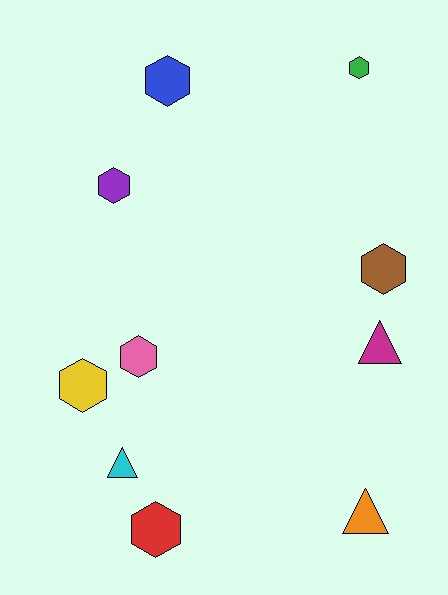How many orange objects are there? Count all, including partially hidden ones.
There is 1 orange object.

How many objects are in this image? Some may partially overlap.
There are 10 objects.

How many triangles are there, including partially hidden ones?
There are 3 triangles.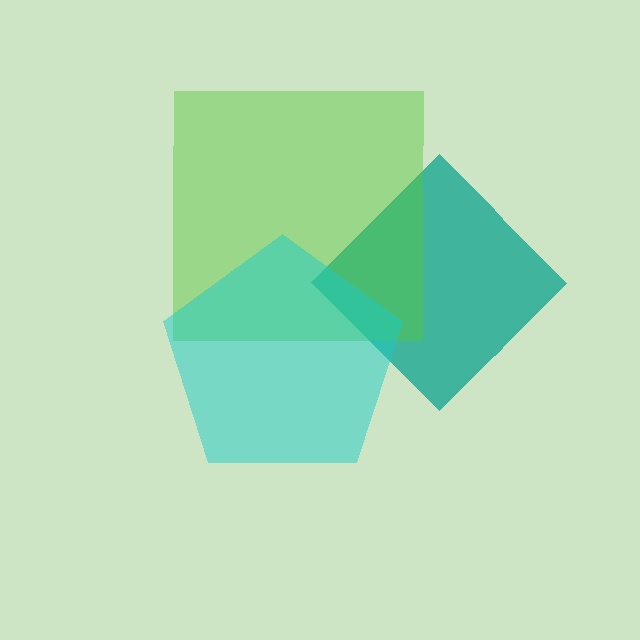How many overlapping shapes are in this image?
There are 3 overlapping shapes in the image.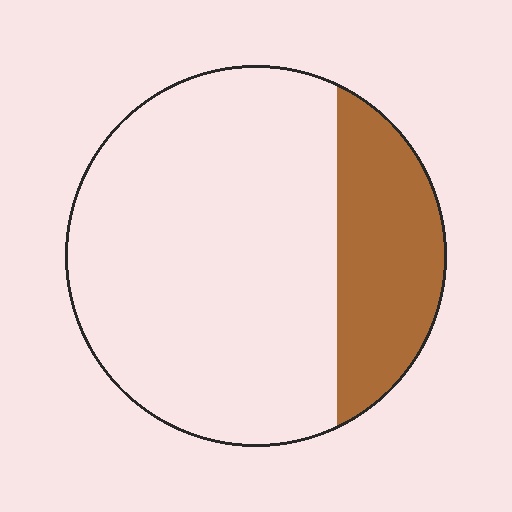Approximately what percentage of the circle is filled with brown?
Approximately 25%.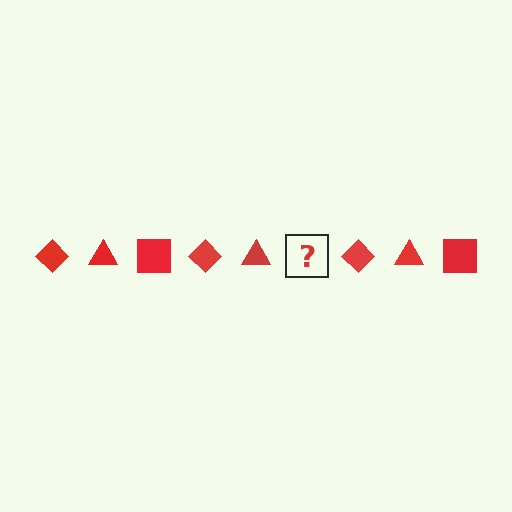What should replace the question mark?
The question mark should be replaced with a red square.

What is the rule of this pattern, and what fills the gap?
The rule is that the pattern cycles through diamond, triangle, square shapes in red. The gap should be filled with a red square.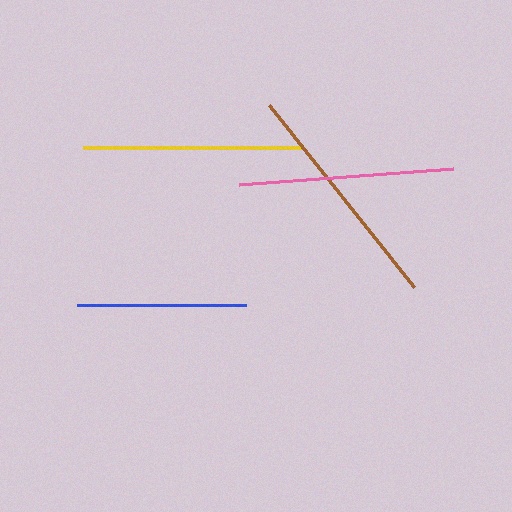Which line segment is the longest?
The brown line is the longest at approximately 233 pixels.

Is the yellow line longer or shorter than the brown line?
The brown line is longer than the yellow line.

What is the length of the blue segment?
The blue segment is approximately 169 pixels long.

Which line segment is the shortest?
The blue line is the shortest at approximately 169 pixels.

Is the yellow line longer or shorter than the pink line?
The yellow line is longer than the pink line.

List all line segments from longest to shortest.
From longest to shortest: brown, yellow, pink, blue.